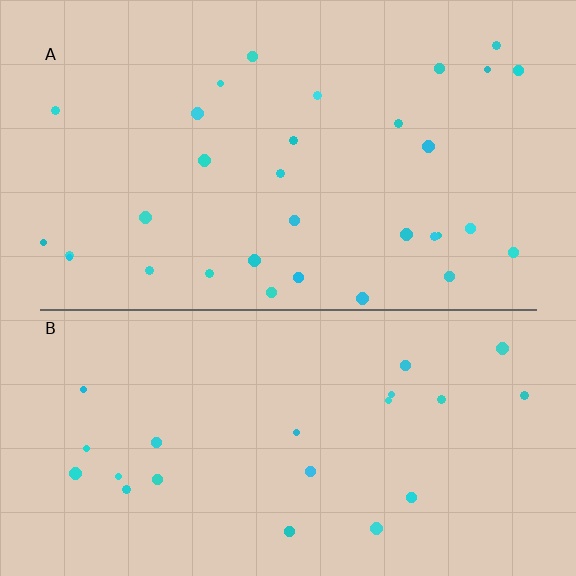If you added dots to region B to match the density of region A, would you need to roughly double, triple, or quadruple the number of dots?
Approximately double.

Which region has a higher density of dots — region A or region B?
A (the top).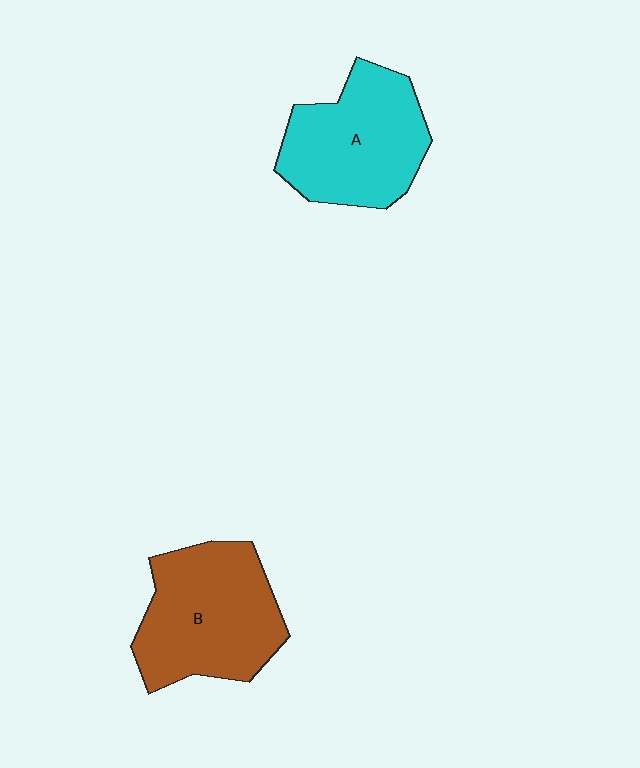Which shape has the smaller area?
Shape A (cyan).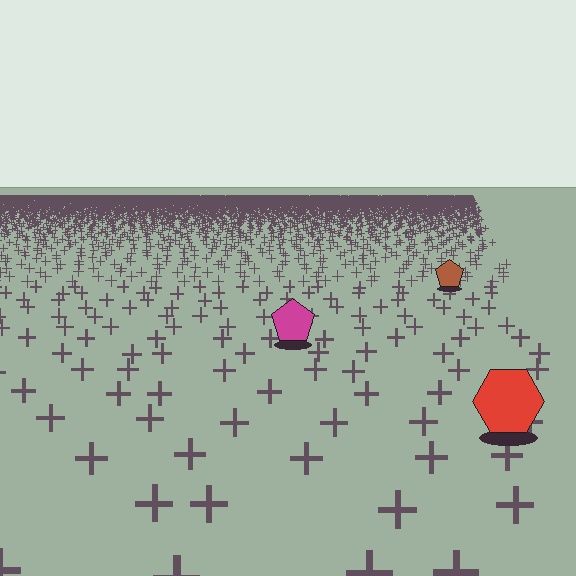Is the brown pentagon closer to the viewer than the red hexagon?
No. The red hexagon is closer — you can tell from the texture gradient: the ground texture is coarser near it.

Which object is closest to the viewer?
The red hexagon is closest. The texture marks near it are larger and more spread out.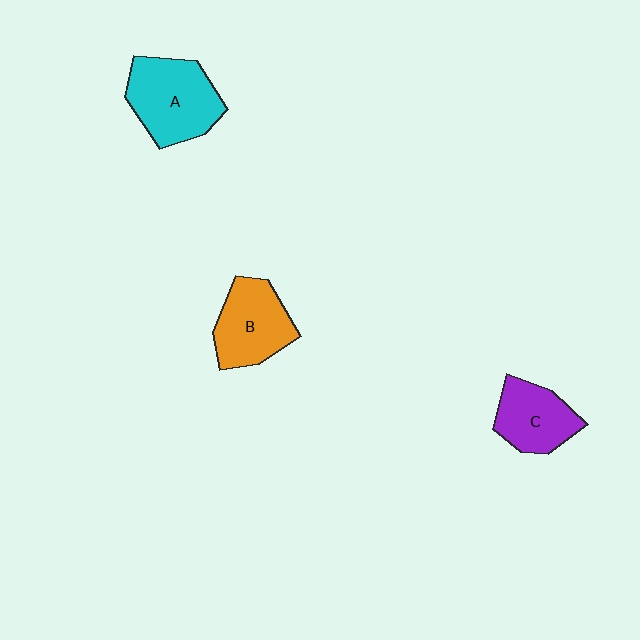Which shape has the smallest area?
Shape C (purple).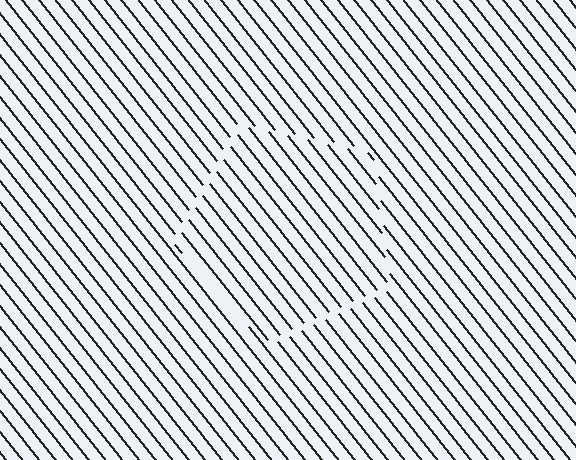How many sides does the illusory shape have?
5 sides — the line-ends trace a pentagon.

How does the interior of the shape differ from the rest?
The interior of the shape contains the same grating, shifted by half a period — the contour is defined by the phase discontinuity where line-ends from the inner and outer gratings abut.